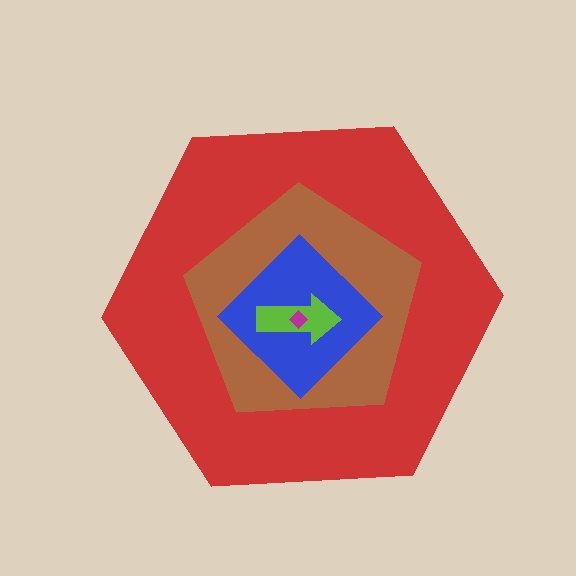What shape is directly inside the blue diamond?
The lime arrow.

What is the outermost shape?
The red hexagon.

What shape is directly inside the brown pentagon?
The blue diamond.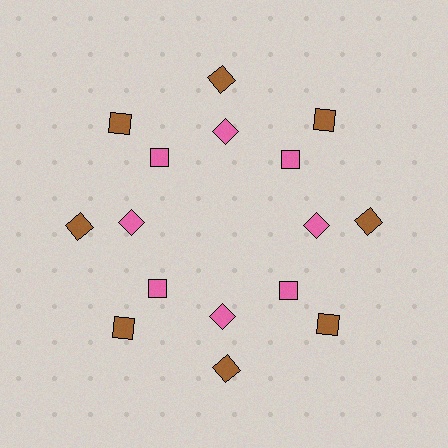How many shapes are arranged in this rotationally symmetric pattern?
There are 16 shapes, arranged in 8 groups of 2.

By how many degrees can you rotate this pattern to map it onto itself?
The pattern maps onto itself every 45 degrees of rotation.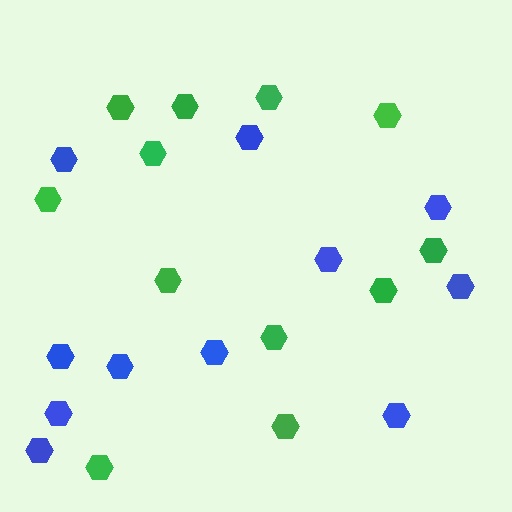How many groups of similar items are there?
There are 2 groups: one group of blue hexagons (11) and one group of green hexagons (12).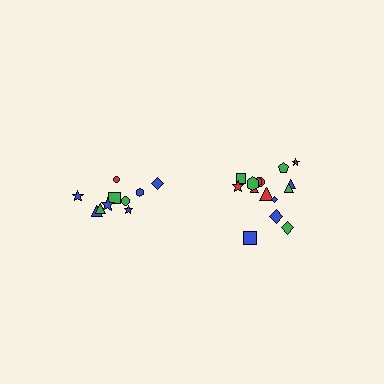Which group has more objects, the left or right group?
The right group.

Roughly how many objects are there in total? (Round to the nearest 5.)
Roughly 25 objects in total.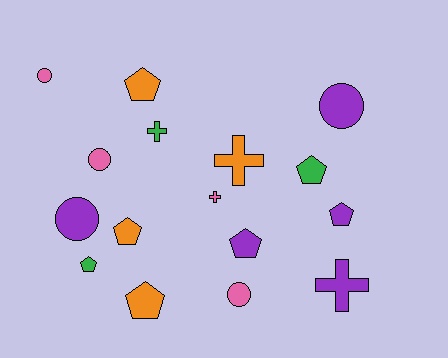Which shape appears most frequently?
Pentagon, with 7 objects.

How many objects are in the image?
There are 16 objects.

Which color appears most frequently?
Purple, with 5 objects.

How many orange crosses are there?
There is 1 orange cross.